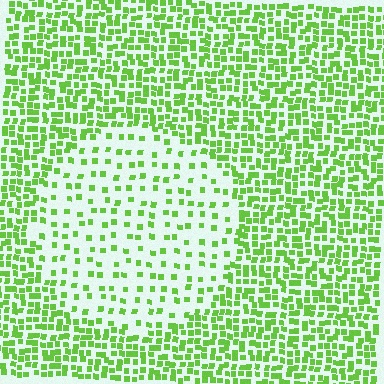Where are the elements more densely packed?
The elements are more densely packed outside the circle boundary.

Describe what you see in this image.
The image contains small lime elements arranged at two different densities. A circle-shaped region is visible where the elements are less densely packed than the surrounding area.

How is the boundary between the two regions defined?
The boundary is defined by a change in element density (approximately 2.6x ratio). All elements are the same color, size, and shape.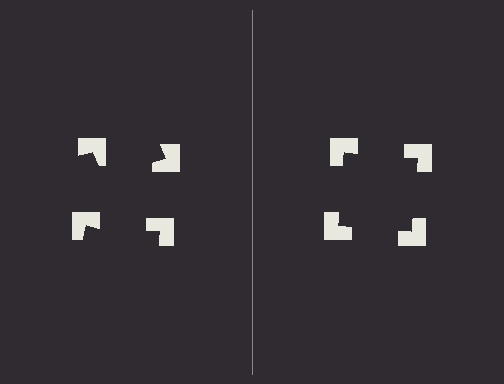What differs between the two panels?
The notched squares are positioned identically on both sides; only the wedge orientations differ. On the right they align to a square; on the left they are misaligned.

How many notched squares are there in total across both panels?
8 — 4 on each side.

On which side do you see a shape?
An illusory square appears on the right side. On the left side the wedge cuts are rotated, so no coherent shape forms.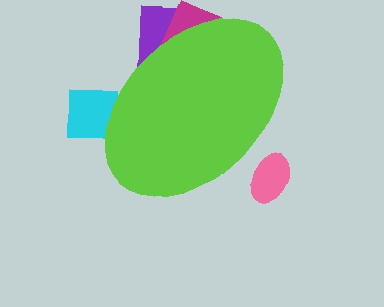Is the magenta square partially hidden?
Yes, the magenta square is partially hidden behind the lime ellipse.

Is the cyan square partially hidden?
Yes, the cyan square is partially hidden behind the lime ellipse.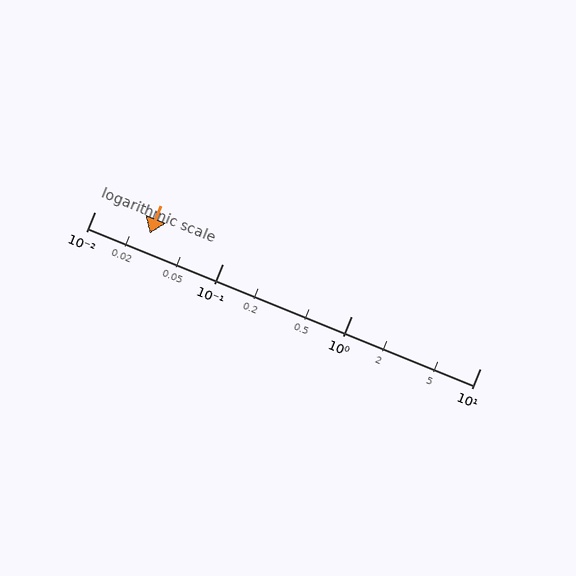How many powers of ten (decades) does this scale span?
The scale spans 3 decades, from 0.01 to 10.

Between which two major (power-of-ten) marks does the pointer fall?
The pointer is between 0.01 and 0.1.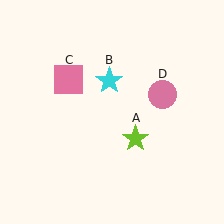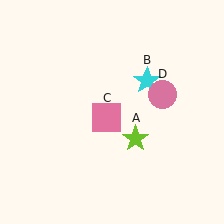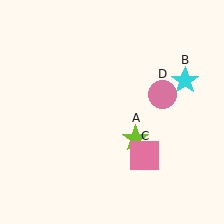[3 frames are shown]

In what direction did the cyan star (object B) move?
The cyan star (object B) moved right.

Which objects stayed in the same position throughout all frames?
Lime star (object A) and pink circle (object D) remained stationary.